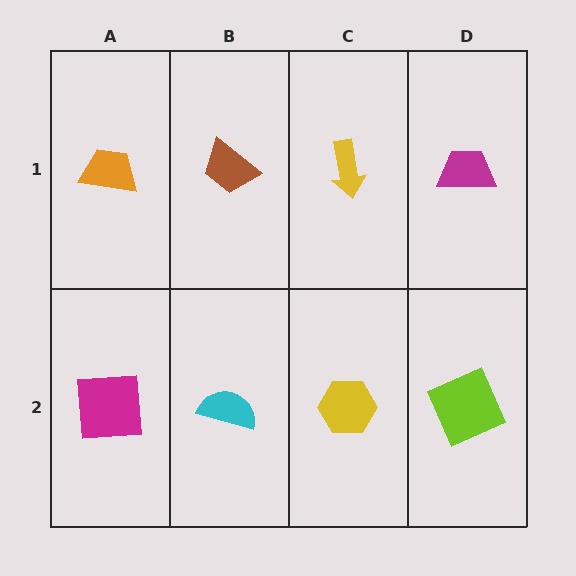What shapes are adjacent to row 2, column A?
An orange trapezoid (row 1, column A), a cyan semicircle (row 2, column B).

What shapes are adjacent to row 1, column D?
A lime square (row 2, column D), a yellow arrow (row 1, column C).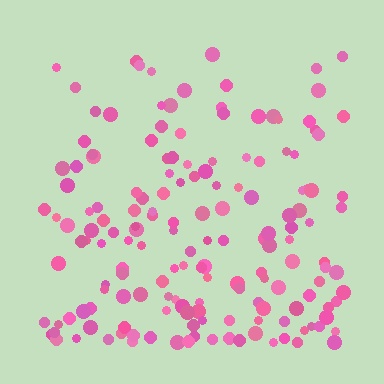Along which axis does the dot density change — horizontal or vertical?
Vertical.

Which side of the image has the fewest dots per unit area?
The top.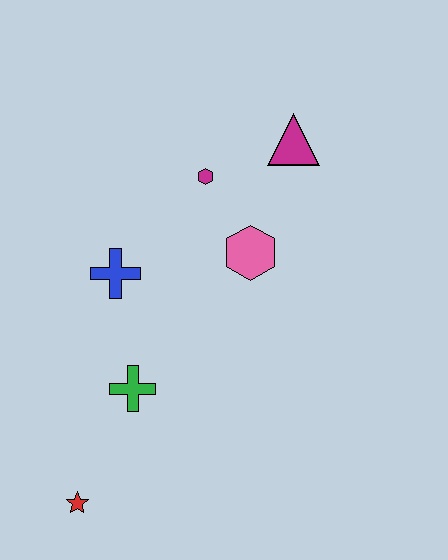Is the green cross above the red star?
Yes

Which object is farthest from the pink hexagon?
The red star is farthest from the pink hexagon.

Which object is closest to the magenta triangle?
The magenta hexagon is closest to the magenta triangle.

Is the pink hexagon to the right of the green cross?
Yes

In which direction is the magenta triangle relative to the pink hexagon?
The magenta triangle is above the pink hexagon.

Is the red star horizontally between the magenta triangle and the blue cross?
No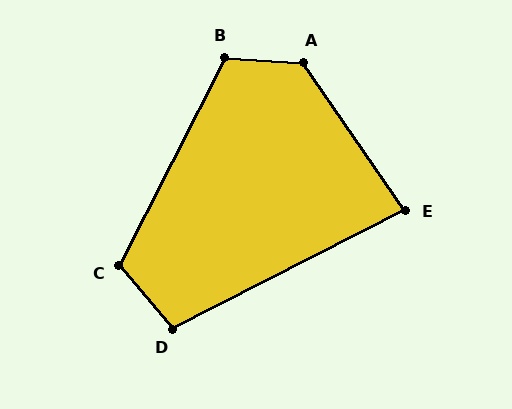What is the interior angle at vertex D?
Approximately 103 degrees (obtuse).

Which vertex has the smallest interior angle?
E, at approximately 83 degrees.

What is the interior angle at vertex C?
Approximately 113 degrees (obtuse).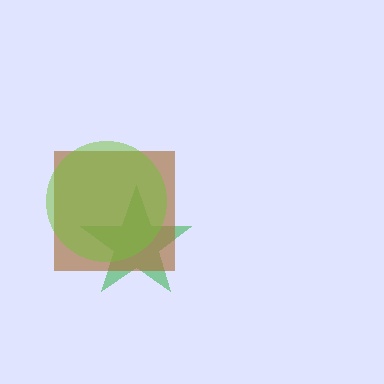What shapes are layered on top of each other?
The layered shapes are: a green star, a brown square, a lime circle.